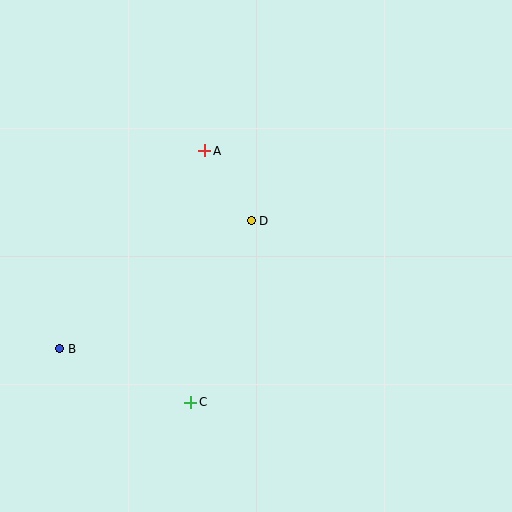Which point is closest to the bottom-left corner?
Point B is closest to the bottom-left corner.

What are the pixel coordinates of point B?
Point B is at (60, 349).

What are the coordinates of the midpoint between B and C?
The midpoint between B and C is at (125, 375).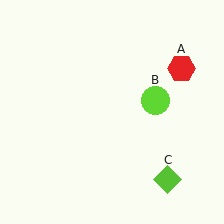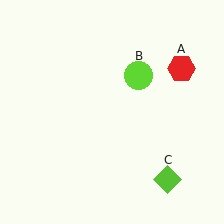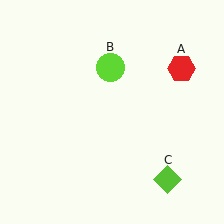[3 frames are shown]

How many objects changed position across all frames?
1 object changed position: lime circle (object B).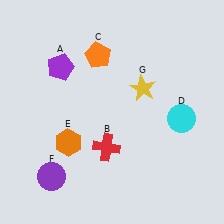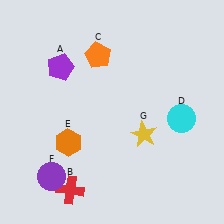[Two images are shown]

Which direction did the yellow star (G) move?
The yellow star (G) moved down.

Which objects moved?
The objects that moved are: the red cross (B), the yellow star (G).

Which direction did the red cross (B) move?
The red cross (B) moved down.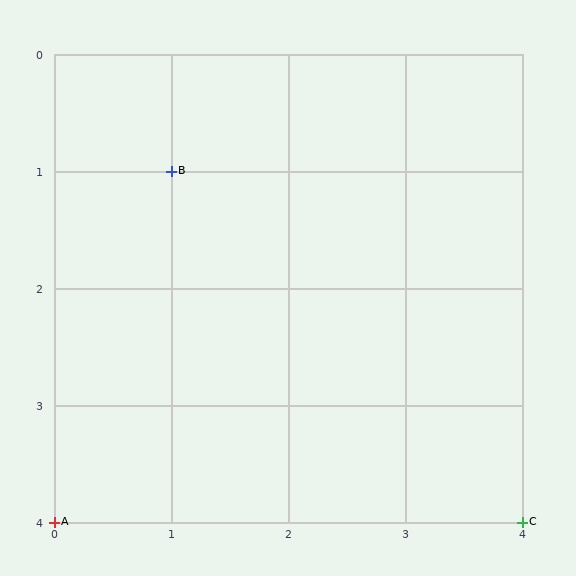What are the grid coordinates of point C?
Point C is at grid coordinates (4, 4).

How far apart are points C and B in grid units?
Points C and B are 3 columns and 3 rows apart (about 4.2 grid units diagonally).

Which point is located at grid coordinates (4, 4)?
Point C is at (4, 4).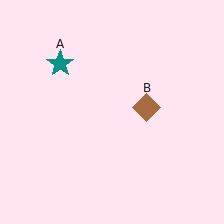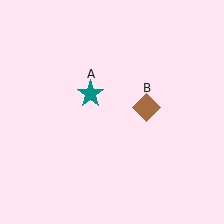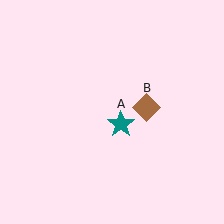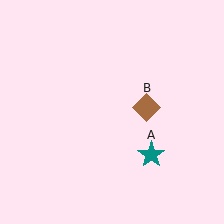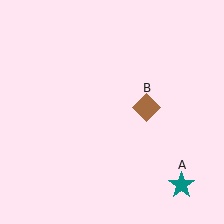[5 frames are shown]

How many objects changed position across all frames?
1 object changed position: teal star (object A).